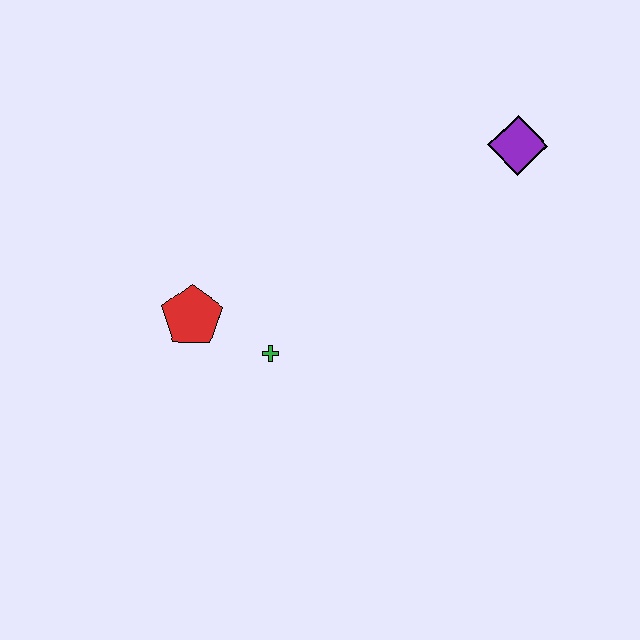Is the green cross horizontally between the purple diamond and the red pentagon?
Yes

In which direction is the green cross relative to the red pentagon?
The green cross is to the right of the red pentagon.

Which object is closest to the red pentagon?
The green cross is closest to the red pentagon.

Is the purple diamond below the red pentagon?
No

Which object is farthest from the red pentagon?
The purple diamond is farthest from the red pentagon.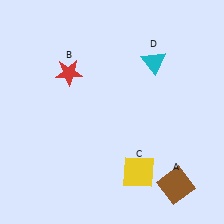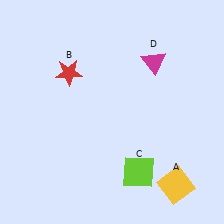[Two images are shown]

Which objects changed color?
A changed from brown to yellow. C changed from yellow to lime. D changed from cyan to magenta.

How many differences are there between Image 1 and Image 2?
There are 3 differences between the two images.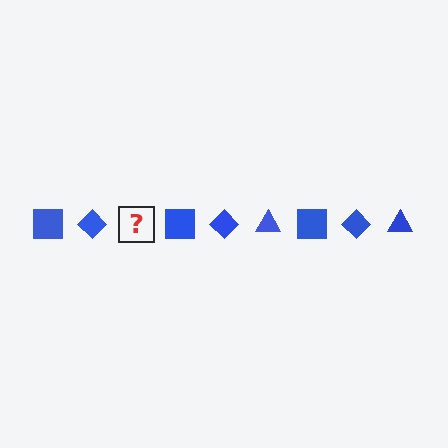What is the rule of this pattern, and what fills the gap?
The rule is that the pattern cycles through square, diamond, triangle shapes in blue. The gap should be filled with a blue triangle.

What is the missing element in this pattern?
The missing element is a blue triangle.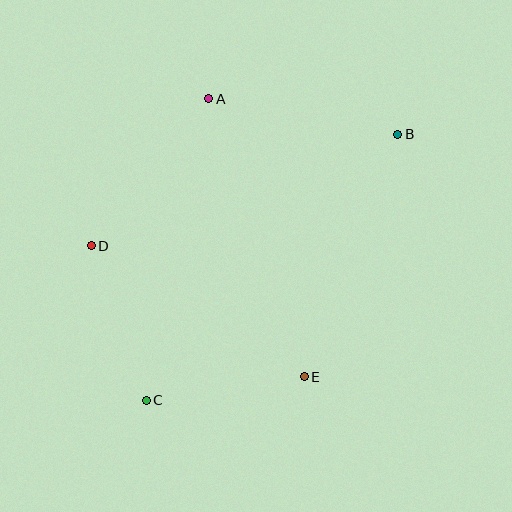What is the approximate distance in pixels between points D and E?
The distance between D and E is approximately 250 pixels.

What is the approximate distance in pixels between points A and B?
The distance between A and B is approximately 192 pixels.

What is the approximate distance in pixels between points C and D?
The distance between C and D is approximately 164 pixels.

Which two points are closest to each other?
Points C and E are closest to each other.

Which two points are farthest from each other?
Points B and C are farthest from each other.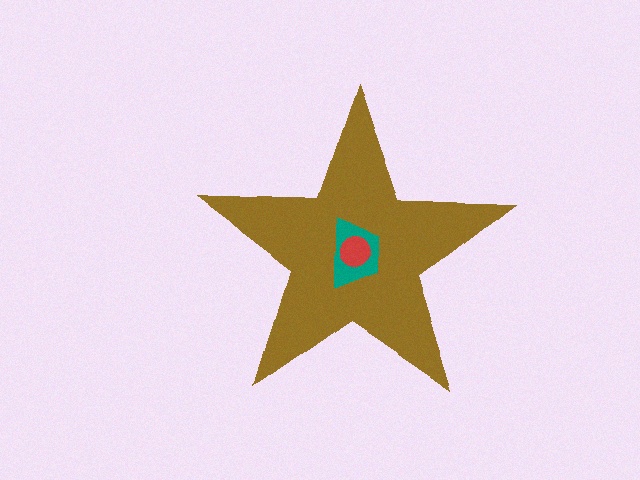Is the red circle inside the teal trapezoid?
Yes.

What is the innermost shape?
The red circle.